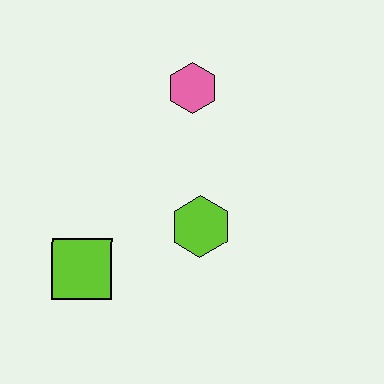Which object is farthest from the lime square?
The pink hexagon is farthest from the lime square.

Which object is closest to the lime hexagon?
The lime square is closest to the lime hexagon.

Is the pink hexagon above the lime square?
Yes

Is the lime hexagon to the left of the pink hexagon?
No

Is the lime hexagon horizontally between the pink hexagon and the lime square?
No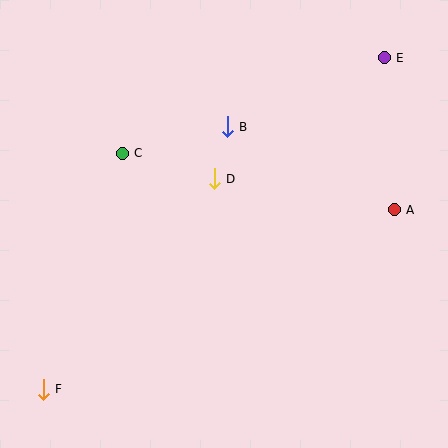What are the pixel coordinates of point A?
Point A is at (394, 210).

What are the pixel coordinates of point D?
Point D is at (214, 179).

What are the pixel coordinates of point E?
Point E is at (384, 58).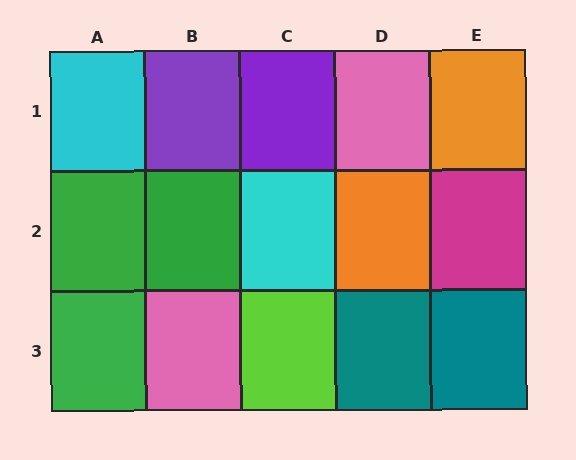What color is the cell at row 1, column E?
Orange.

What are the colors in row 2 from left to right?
Green, green, cyan, orange, magenta.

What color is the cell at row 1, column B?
Purple.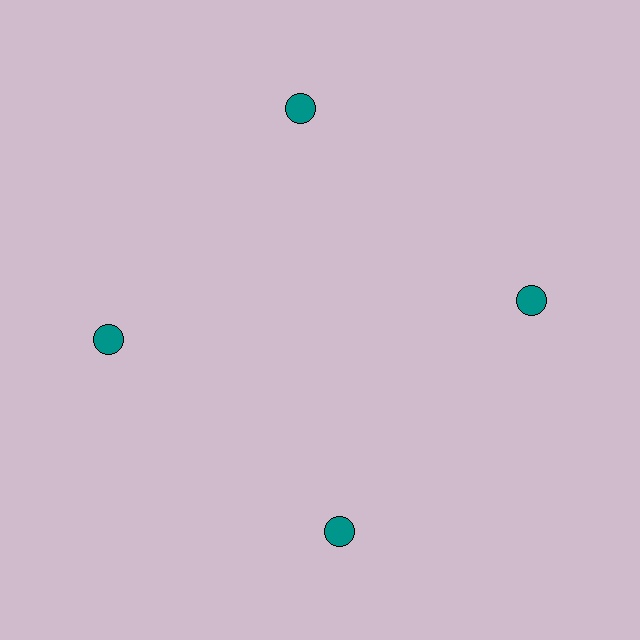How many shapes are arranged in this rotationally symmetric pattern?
There are 4 shapes, arranged in 4 groups of 1.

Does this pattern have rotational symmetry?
Yes, this pattern has 4-fold rotational symmetry. It looks the same after rotating 90 degrees around the center.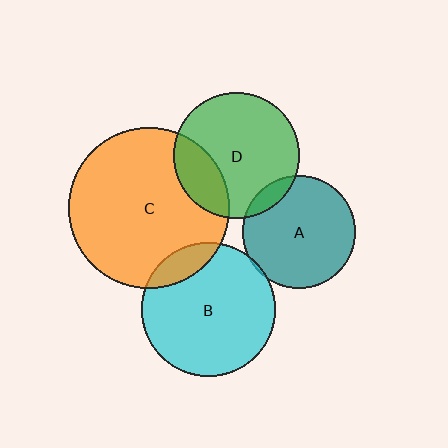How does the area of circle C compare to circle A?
Approximately 2.0 times.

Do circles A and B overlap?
Yes.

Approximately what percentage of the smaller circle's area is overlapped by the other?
Approximately 5%.